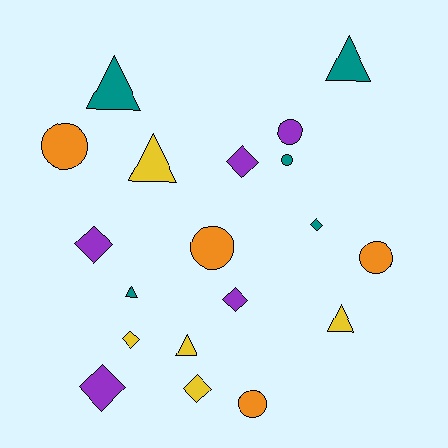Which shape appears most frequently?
Diamond, with 7 objects.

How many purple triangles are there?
There are no purple triangles.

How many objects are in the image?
There are 19 objects.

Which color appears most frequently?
Purple, with 5 objects.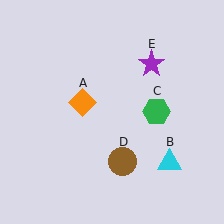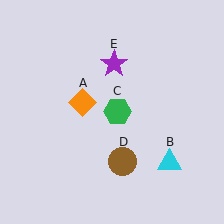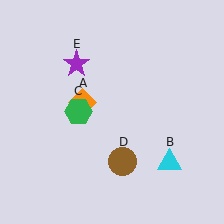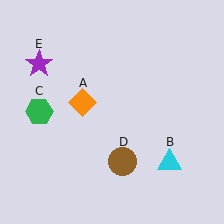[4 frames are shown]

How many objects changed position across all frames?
2 objects changed position: green hexagon (object C), purple star (object E).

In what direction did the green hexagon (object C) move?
The green hexagon (object C) moved left.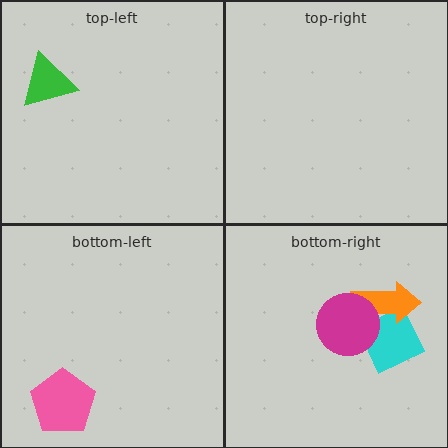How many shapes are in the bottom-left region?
1.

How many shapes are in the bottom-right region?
3.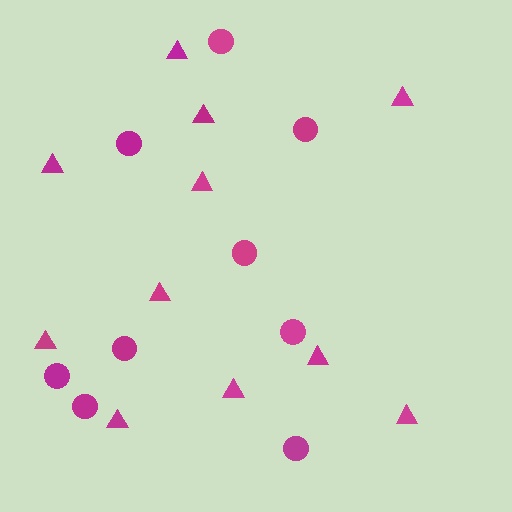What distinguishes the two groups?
There are 2 groups: one group of triangles (11) and one group of circles (9).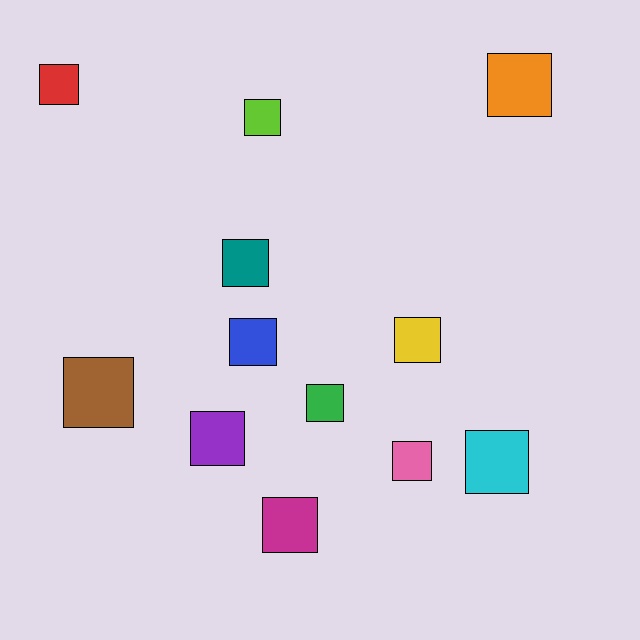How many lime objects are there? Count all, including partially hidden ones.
There is 1 lime object.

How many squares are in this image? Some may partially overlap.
There are 12 squares.